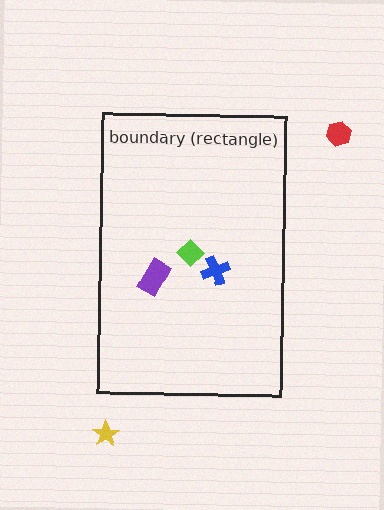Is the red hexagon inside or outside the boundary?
Outside.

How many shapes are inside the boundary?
3 inside, 2 outside.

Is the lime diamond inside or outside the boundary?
Inside.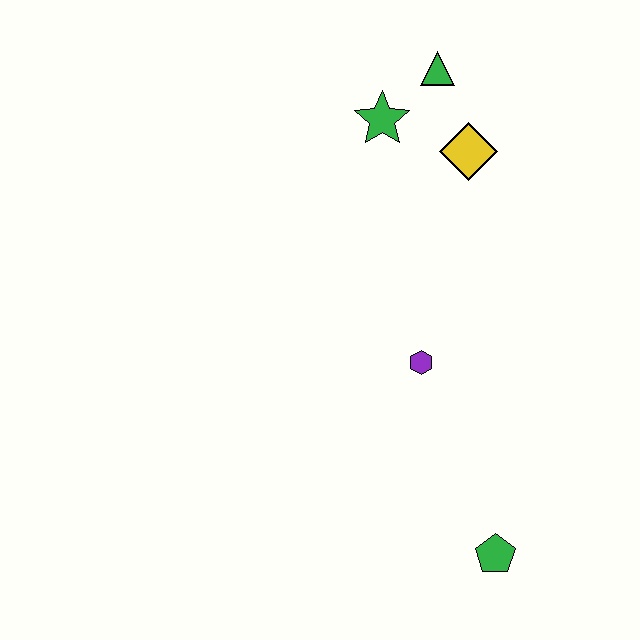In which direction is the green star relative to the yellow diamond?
The green star is to the left of the yellow diamond.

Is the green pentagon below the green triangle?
Yes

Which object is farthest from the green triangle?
The green pentagon is farthest from the green triangle.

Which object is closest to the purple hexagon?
The green pentagon is closest to the purple hexagon.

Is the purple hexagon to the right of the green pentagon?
No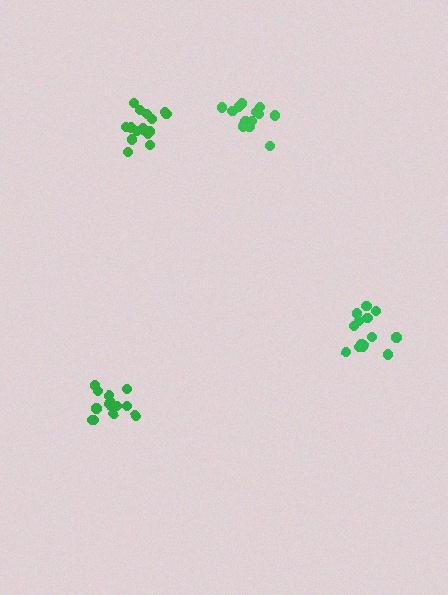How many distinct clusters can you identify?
There are 4 distinct clusters.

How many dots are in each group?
Group 1: 17 dots, Group 2: 14 dots, Group 3: 14 dots, Group 4: 16 dots (61 total).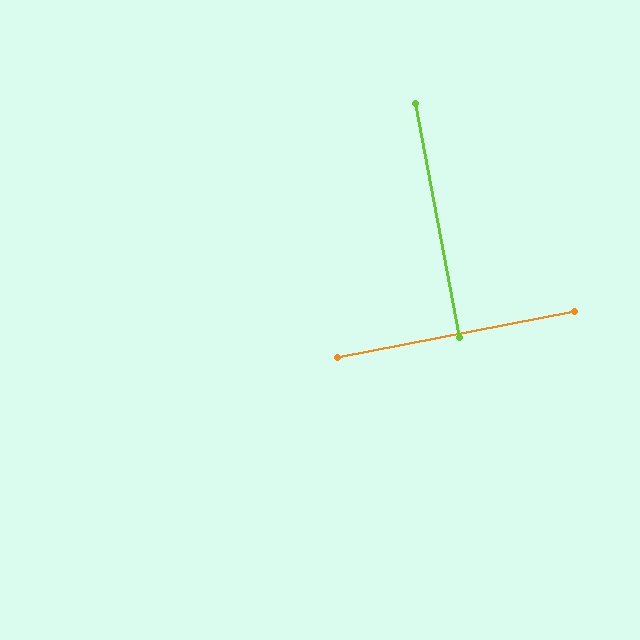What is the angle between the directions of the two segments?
Approximately 90 degrees.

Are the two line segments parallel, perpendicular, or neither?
Perpendicular — they meet at approximately 90°.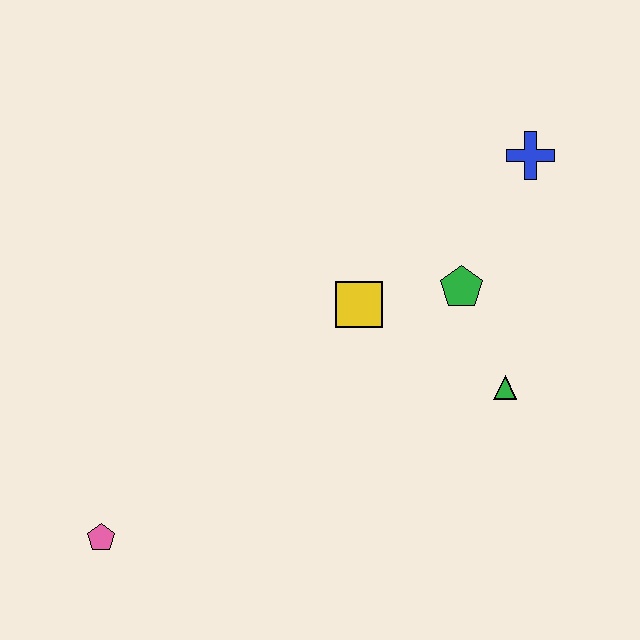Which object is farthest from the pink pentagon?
The blue cross is farthest from the pink pentagon.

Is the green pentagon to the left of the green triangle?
Yes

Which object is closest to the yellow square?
The green pentagon is closest to the yellow square.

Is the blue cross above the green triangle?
Yes